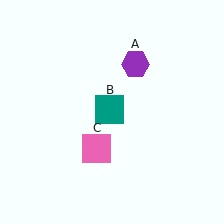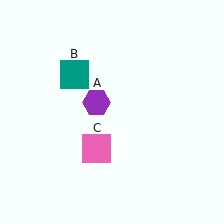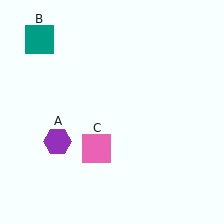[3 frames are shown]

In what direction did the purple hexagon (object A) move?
The purple hexagon (object A) moved down and to the left.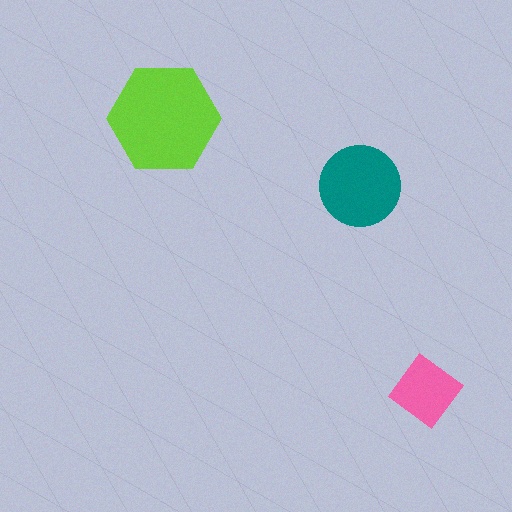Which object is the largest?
The lime hexagon.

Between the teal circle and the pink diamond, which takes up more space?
The teal circle.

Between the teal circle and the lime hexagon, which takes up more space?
The lime hexagon.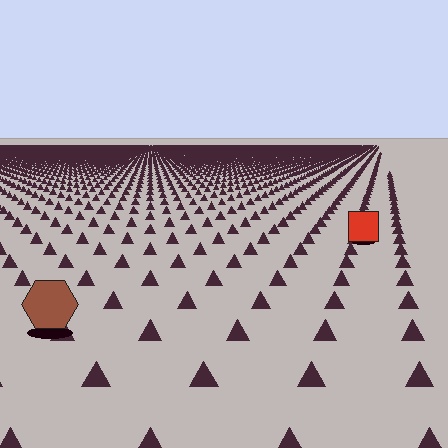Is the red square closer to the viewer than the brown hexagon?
No. The brown hexagon is closer — you can tell from the texture gradient: the ground texture is coarser near it.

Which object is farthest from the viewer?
The red square is farthest from the viewer. It appears smaller and the ground texture around it is denser.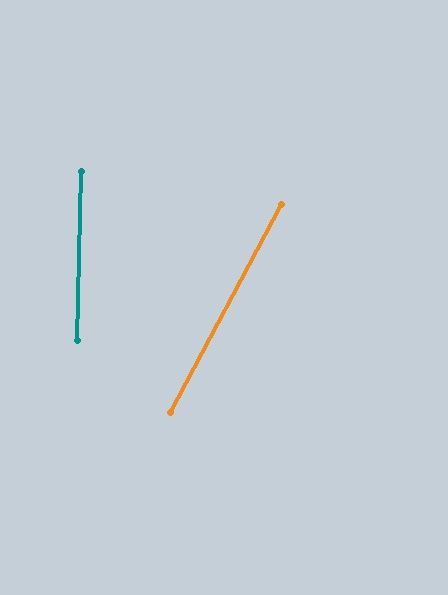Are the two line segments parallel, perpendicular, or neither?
Neither parallel nor perpendicular — they differ by about 27°.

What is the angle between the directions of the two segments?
Approximately 27 degrees.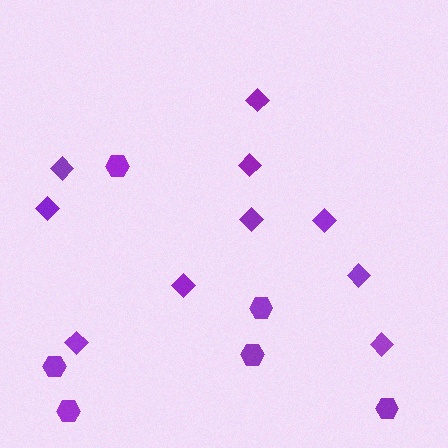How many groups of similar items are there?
There are 2 groups: one group of diamonds (10) and one group of hexagons (6).